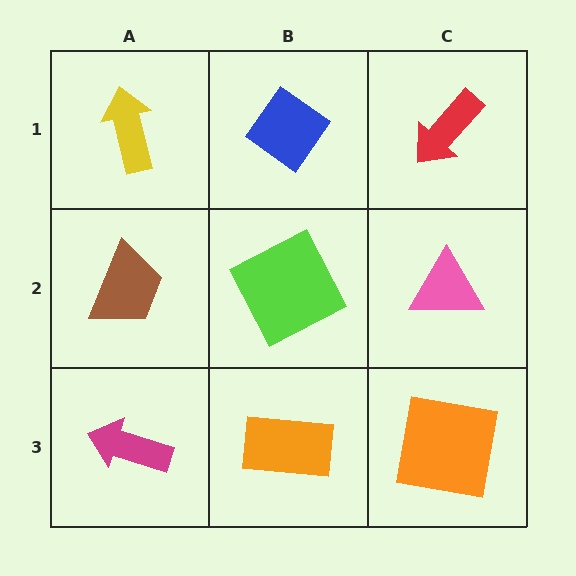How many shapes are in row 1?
3 shapes.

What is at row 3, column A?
A magenta arrow.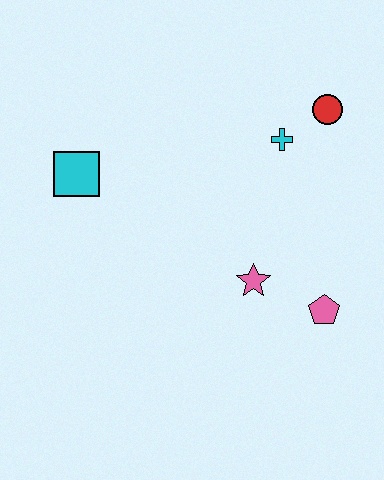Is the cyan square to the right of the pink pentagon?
No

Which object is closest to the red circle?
The cyan cross is closest to the red circle.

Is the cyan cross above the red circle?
No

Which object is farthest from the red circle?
The cyan square is farthest from the red circle.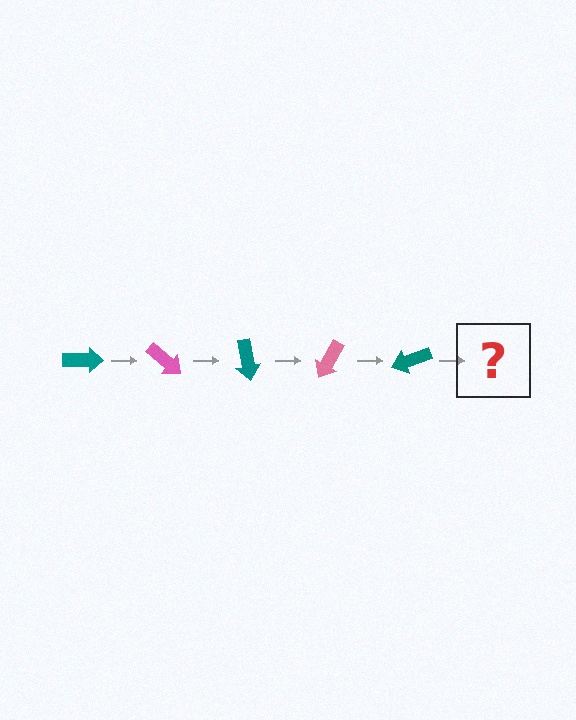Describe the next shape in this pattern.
It should be a pink arrow, rotated 200 degrees from the start.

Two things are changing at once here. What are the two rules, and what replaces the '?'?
The two rules are that it rotates 40 degrees each step and the color cycles through teal and pink. The '?' should be a pink arrow, rotated 200 degrees from the start.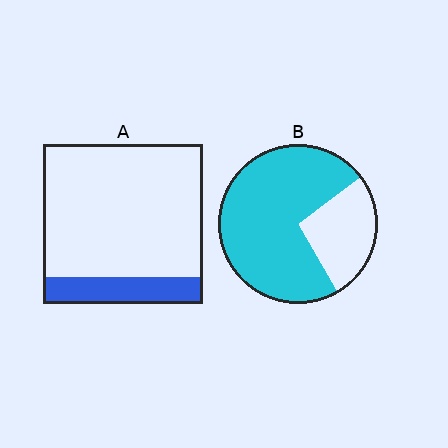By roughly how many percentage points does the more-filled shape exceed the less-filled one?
By roughly 55 percentage points (B over A).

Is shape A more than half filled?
No.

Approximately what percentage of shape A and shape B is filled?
A is approximately 15% and B is approximately 75%.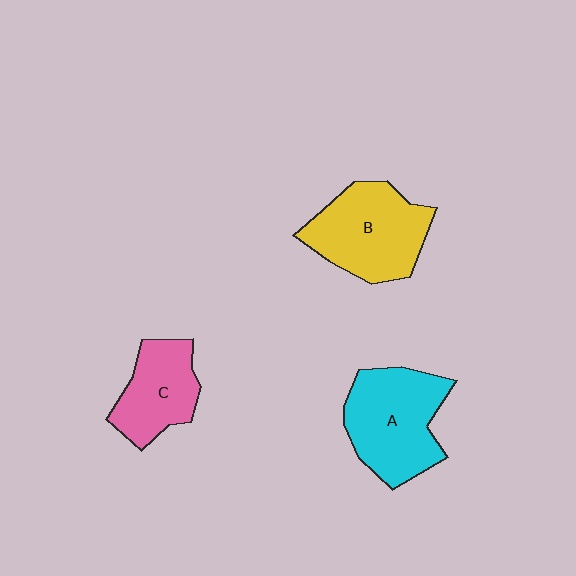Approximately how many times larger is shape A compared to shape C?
Approximately 1.4 times.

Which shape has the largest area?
Shape A (cyan).